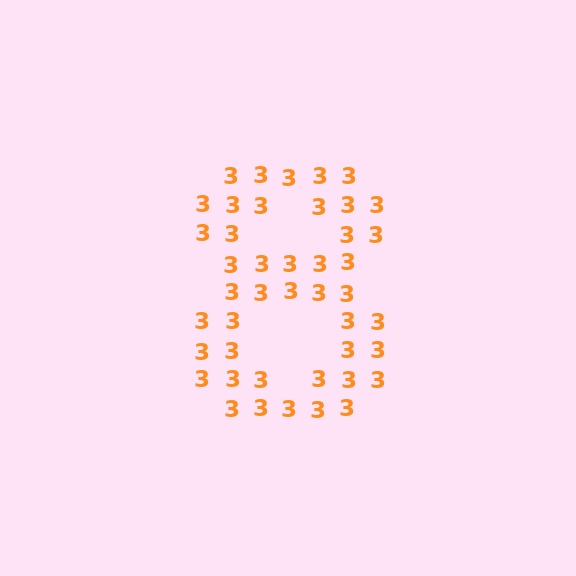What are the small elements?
The small elements are digit 3's.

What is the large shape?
The large shape is the digit 8.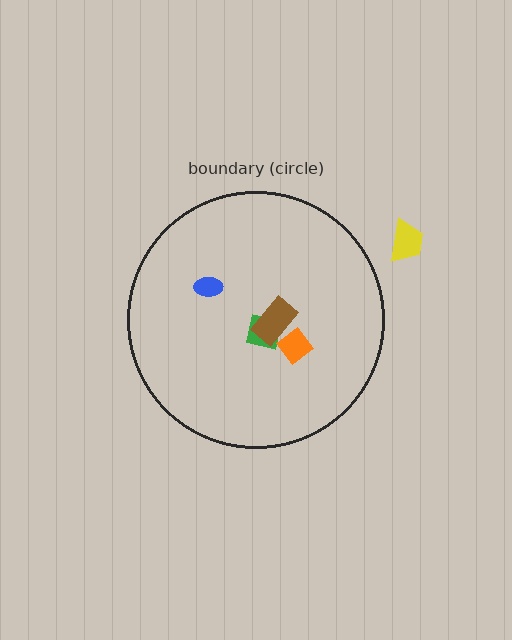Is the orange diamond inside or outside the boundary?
Inside.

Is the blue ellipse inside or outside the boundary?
Inside.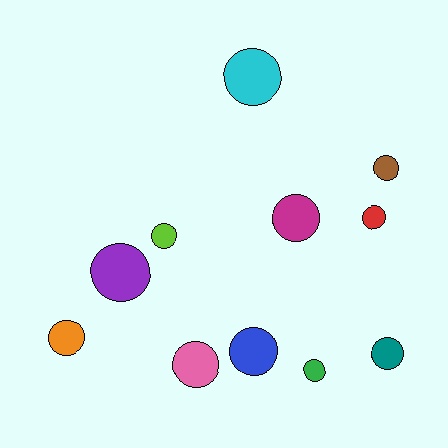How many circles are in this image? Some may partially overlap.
There are 11 circles.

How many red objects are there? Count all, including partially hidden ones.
There is 1 red object.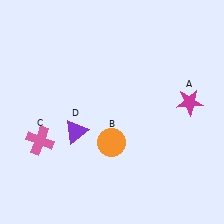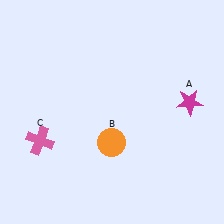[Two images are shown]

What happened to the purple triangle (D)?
The purple triangle (D) was removed in Image 2. It was in the bottom-left area of Image 1.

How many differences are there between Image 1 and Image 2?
There is 1 difference between the two images.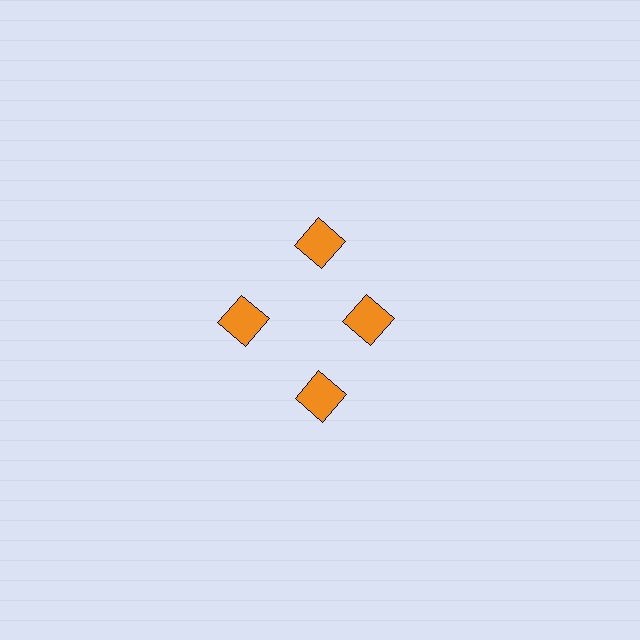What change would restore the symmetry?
The symmetry would be restored by moving it outward, back onto the ring so that all 4 squares sit at equal angles and equal distance from the center.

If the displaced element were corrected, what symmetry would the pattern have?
It would have 4-fold rotational symmetry — the pattern would map onto itself every 90 degrees.